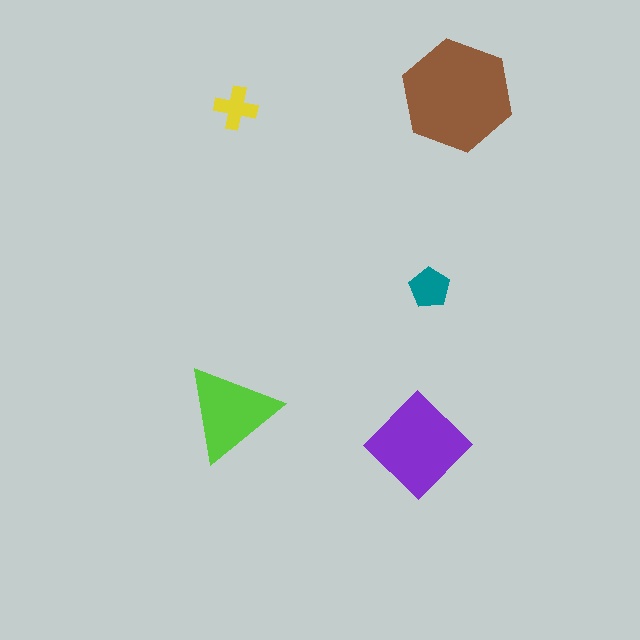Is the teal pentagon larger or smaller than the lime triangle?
Smaller.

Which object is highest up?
The brown hexagon is topmost.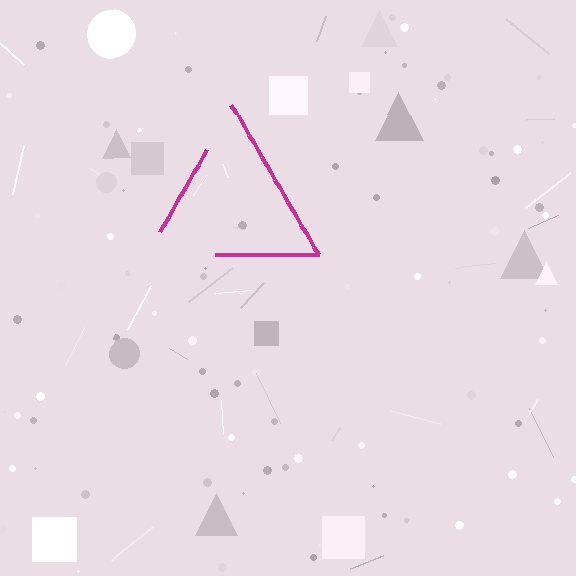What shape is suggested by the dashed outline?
The dashed outline suggests a triangle.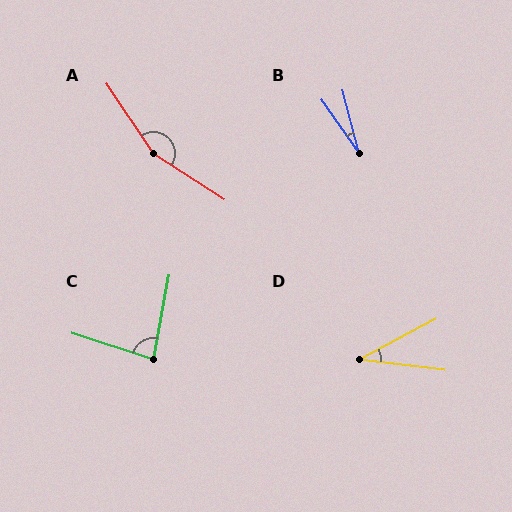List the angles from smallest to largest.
B (21°), D (35°), C (83°), A (156°).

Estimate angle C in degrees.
Approximately 83 degrees.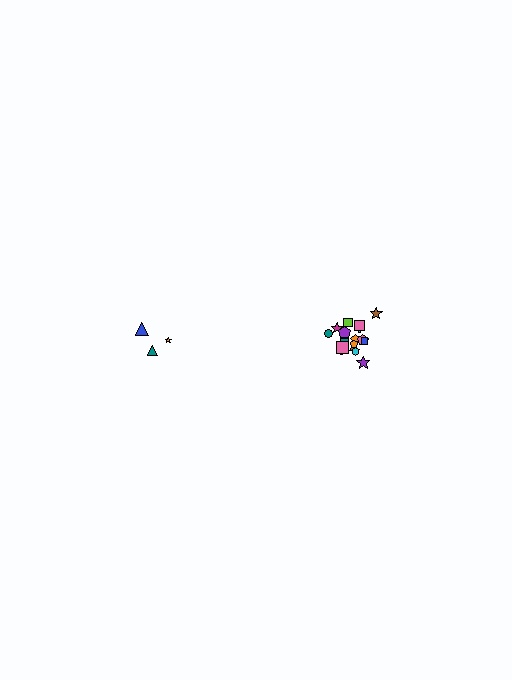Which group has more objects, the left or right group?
The right group.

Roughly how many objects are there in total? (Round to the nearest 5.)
Roughly 20 objects in total.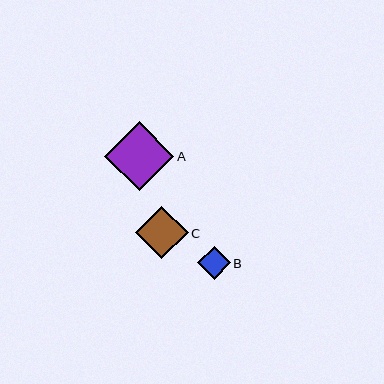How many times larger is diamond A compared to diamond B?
Diamond A is approximately 2.1 times the size of diamond B.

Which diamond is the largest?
Diamond A is the largest with a size of approximately 69 pixels.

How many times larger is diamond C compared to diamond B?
Diamond C is approximately 1.6 times the size of diamond B.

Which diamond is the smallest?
Diamond B is the smallest with a size of approximately 33 pixels.